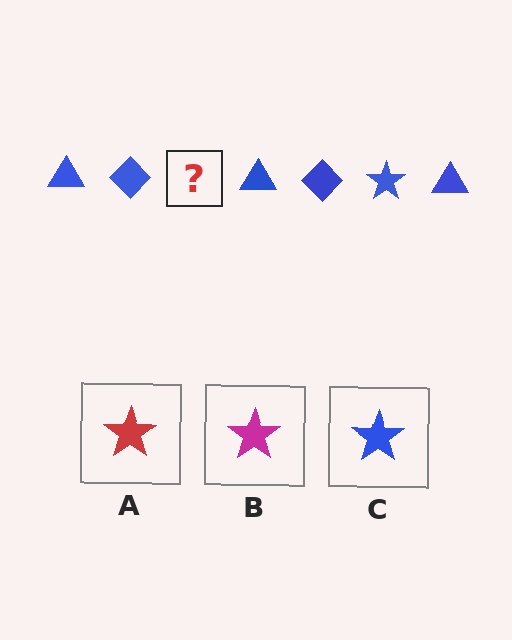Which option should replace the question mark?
Option C.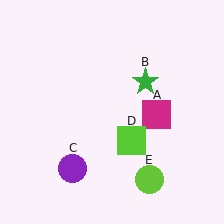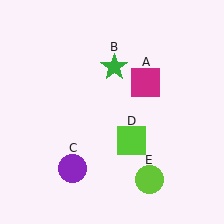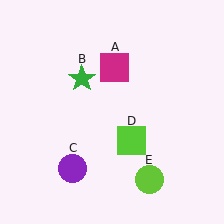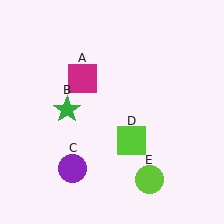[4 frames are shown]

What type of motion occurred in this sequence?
The magenta square (object A), green star (object B) rotated counterclockwise around the center of the scene.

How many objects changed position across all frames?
2 objects changed position: magenta square (object A), green star (object B).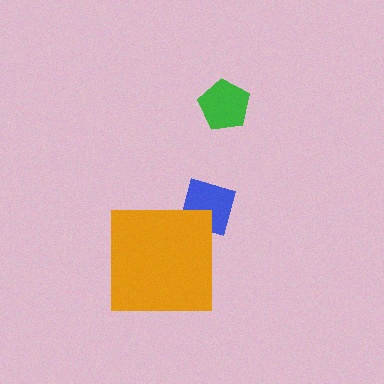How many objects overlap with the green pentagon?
0 objects overlap with the green pentagon.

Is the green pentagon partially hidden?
No, no other shape covers it.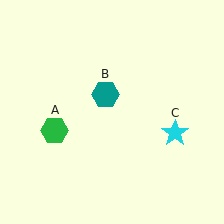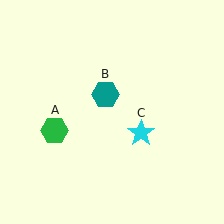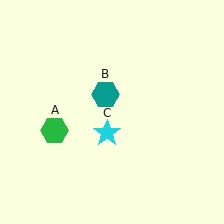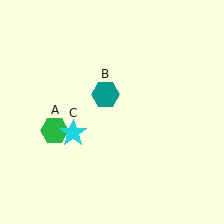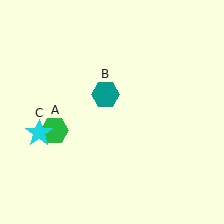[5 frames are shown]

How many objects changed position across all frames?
1 object changed position: cyan star (object C).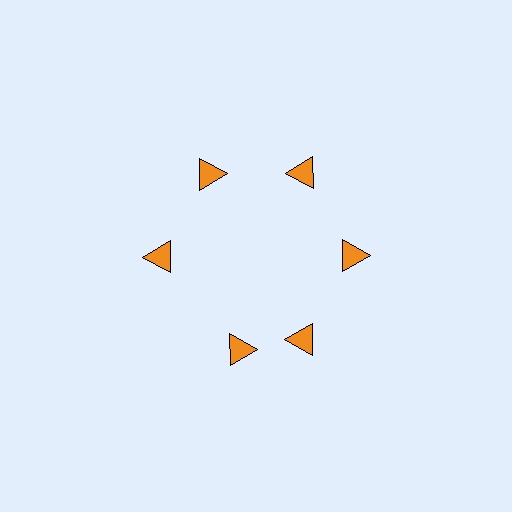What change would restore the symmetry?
The symmetry would be restored by rotating it back into even spacing with its neighbors so that all 6 triangles sit at equal angles and equal distance from the center.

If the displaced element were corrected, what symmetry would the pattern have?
It would have 6-fold rotational symmetry — the pattern would map onto itself every 60 degrees.